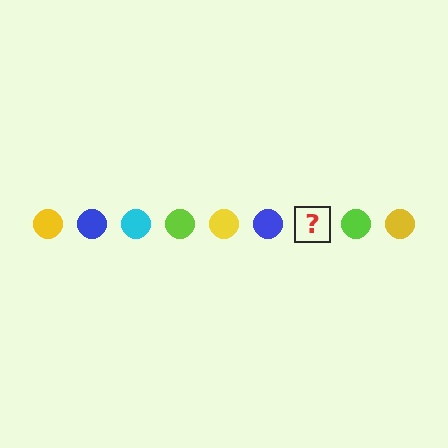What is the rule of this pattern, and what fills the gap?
The rule is that the pattern cycles through yellow, blue, cyan, lime circles. The gap should be filled with a cyan circle.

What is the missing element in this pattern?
The missing element is a cyan circle.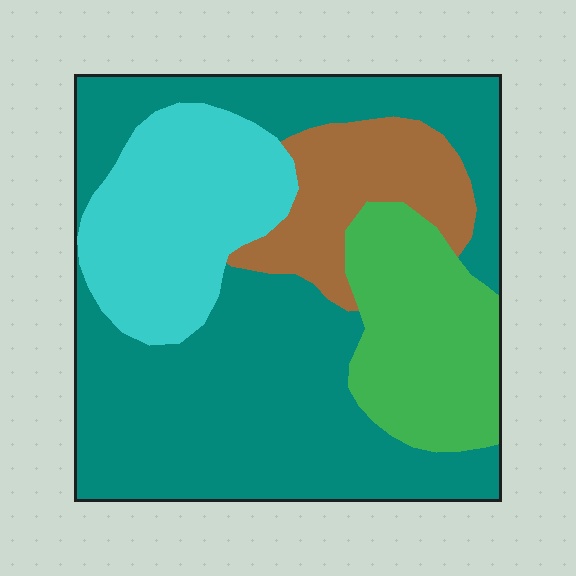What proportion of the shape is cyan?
Cyan takes up about one fifth (1/5) of the shape.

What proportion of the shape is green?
Green covers 17% of the shape.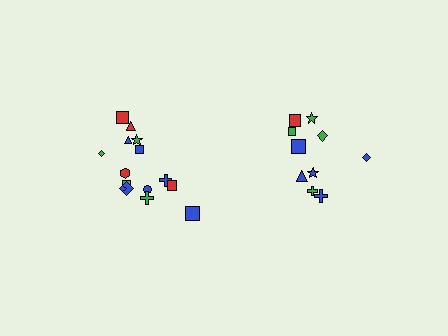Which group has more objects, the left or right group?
The left group.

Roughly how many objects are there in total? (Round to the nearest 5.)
Roughly 25 objects in total.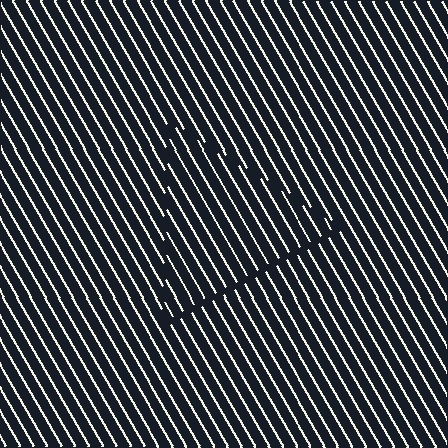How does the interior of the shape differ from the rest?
The interior of the shape contains the same grating, shifted by half a period — the contour is defined by the phase discontinuity where line-ends from the inner and outer gratings abut.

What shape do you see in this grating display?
An illusory triangle. The interior of the shape contains the same grating, shifted by half a period — the contour is defined by the phase discontinuity where line-ends from the inner and outer gratings abut.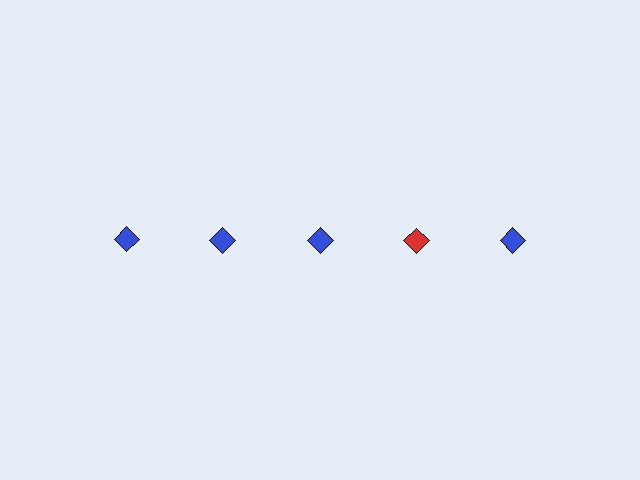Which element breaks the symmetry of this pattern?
The red diamond in the top row, second from right column breaks the symmetry. All other shapes are blue diamonds.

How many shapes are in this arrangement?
There are 5 shapes arranged in a grid pattern.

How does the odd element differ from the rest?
It has a different color: red instead of blue.